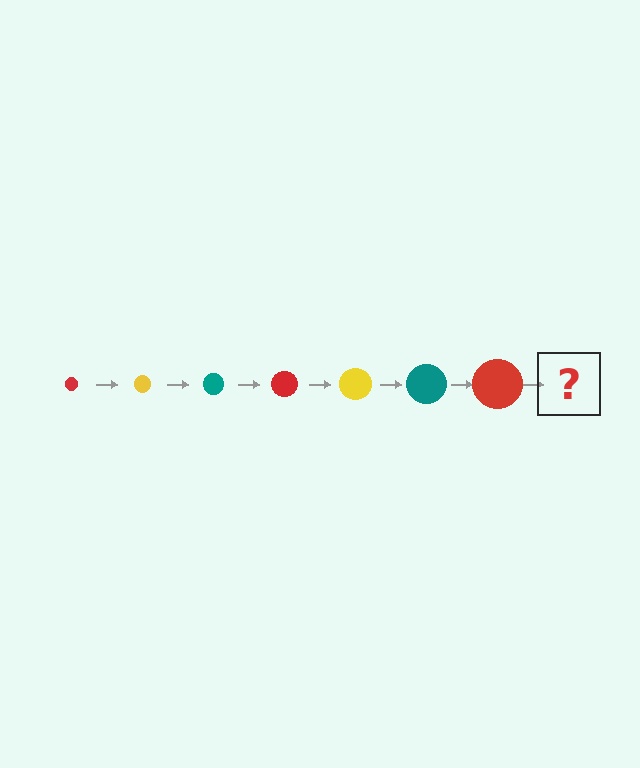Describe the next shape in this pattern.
It should be a yellow circle, larger than the previous one.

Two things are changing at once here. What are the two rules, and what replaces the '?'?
The two rules are that the circle grows larger each step and the color cycles through red, yellow, and teal. The '?' should be a yellow circle, larger than the previous one.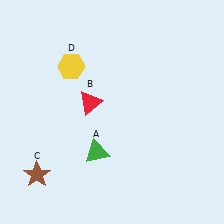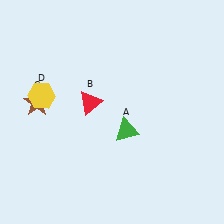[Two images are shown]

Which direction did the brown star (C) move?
The brown star (C) moved up.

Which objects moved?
The objects that moved are: the green triangle (A), the brown star (C), the yellow hexagon (D).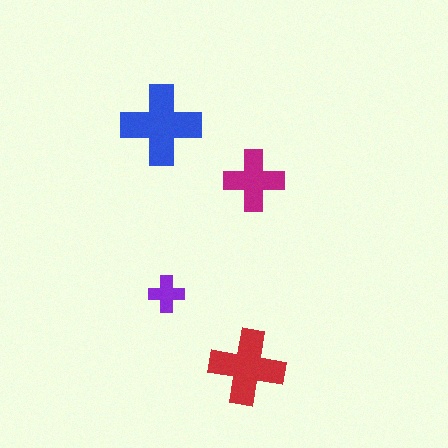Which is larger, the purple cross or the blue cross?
The blue one.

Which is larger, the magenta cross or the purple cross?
The magenta one.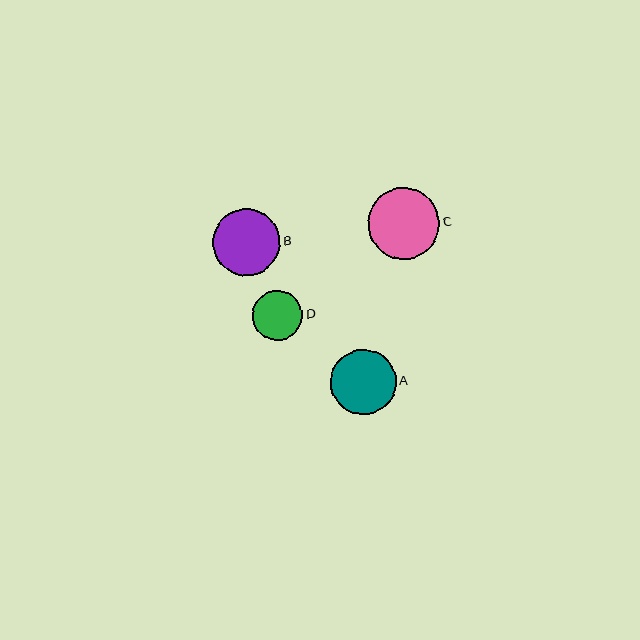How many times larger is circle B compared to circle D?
Circle B is approximately 1.3 times the size of circle D.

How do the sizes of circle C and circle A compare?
Circle C and circle A are approximately the same size.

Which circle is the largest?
Circle C is the largest with a size of approximately 72 pixels.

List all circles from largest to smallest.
From largest to smallest: C, B, A, D.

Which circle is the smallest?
Circle D is the smallest with a size of approximately 50 pixels.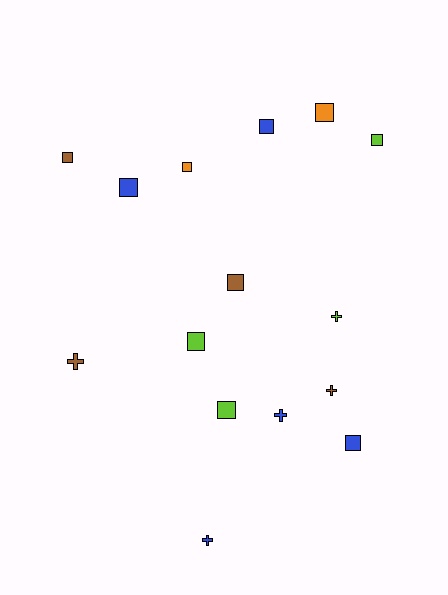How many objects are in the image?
There are 15 objects.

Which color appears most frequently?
Blue, with 5 objects.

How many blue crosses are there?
There are 2 blue crosses.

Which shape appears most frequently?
Square, with 10 objects.